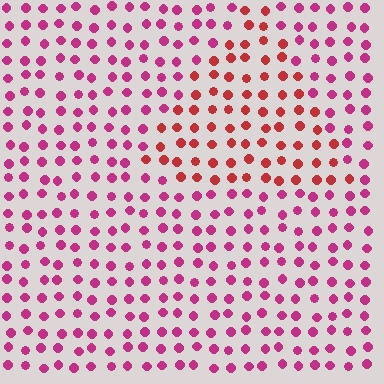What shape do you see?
I see a triangle.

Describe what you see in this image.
The image is filled with small magenta elements in a uniform arrangement. A triangle-shaped region is visible where the elements are tinted to a slightly different hue, forming a subtle color boundary.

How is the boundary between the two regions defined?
The boundary is defined purely by a slight shift in hue (about 33 degrees). Spacing, size, and orientation are identical on both sides.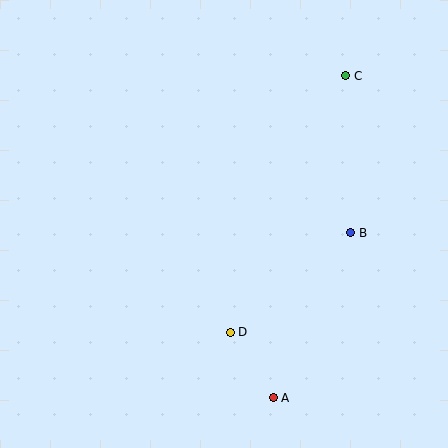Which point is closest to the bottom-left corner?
Point D is closest to the bottom-left corner.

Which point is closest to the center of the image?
Point D at (230, 332) is closest to the center.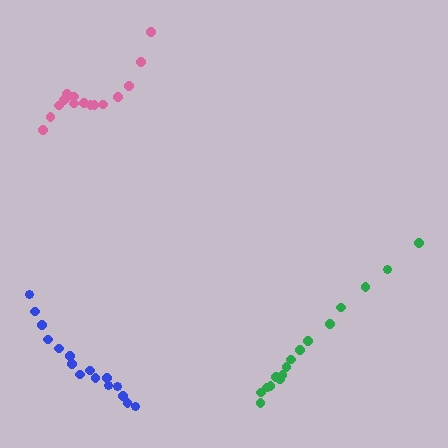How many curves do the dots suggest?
There are 3 distinct paths.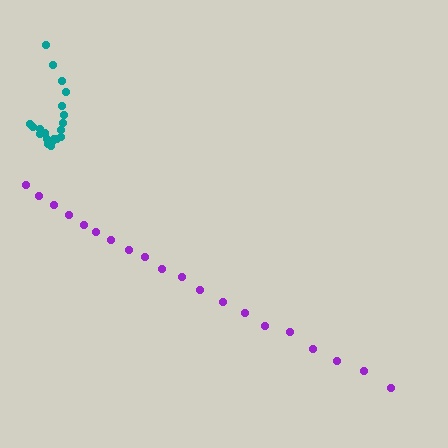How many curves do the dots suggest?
There are 2 distinct paths.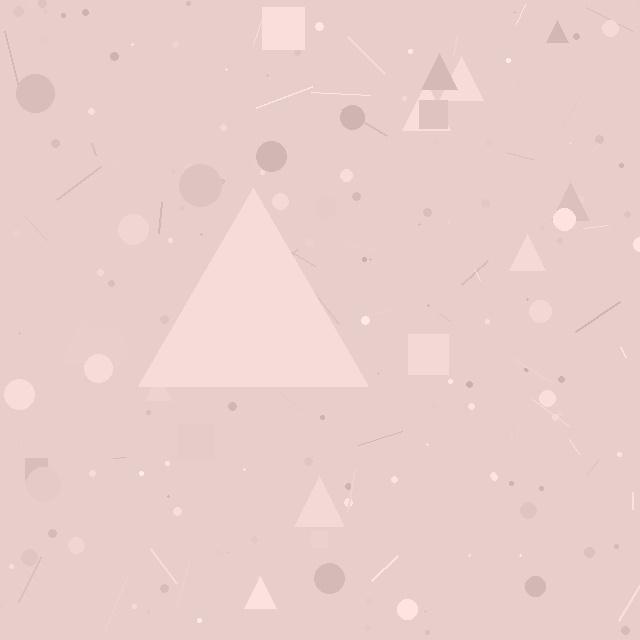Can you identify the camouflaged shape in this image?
The camouflaged shape is a triangle.